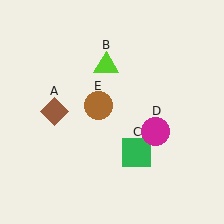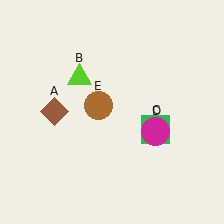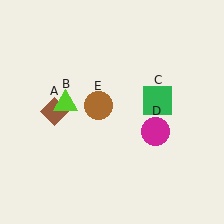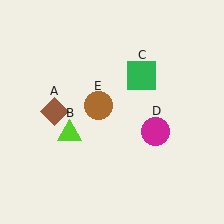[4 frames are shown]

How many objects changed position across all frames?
2 objects changed position: lime triangle (object B), green square (object C).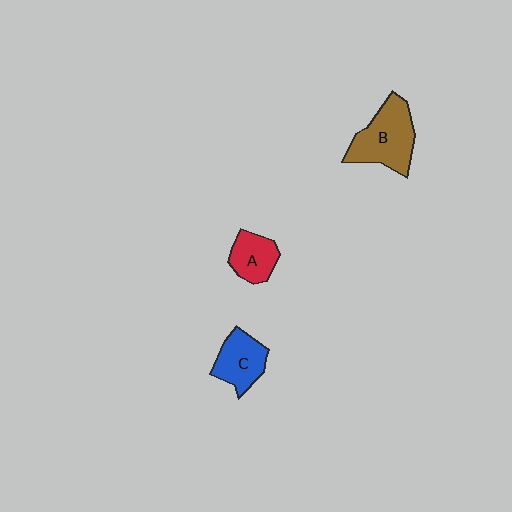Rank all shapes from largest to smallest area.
From largest to smallest: B (brown), C (blue), A (red).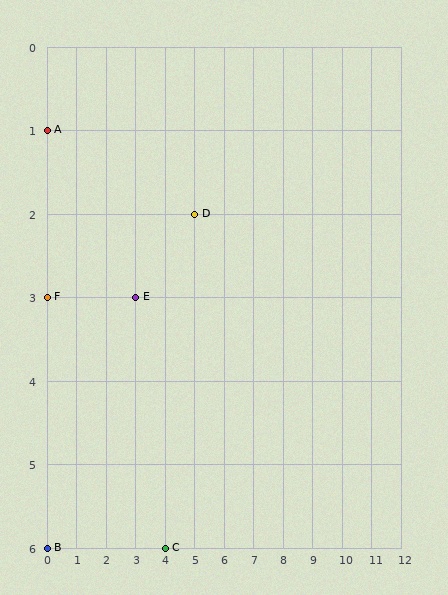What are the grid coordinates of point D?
Point D is at grid coordinates (5, 2).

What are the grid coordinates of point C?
Point C is at grid coordinates (4, 6).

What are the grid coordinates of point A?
Point A is at grid coordinates (0, 1).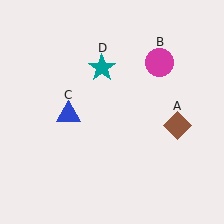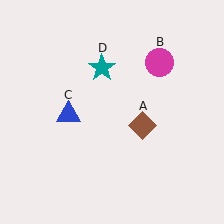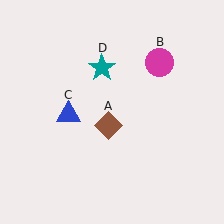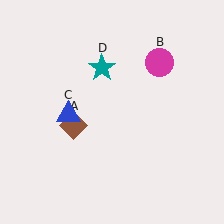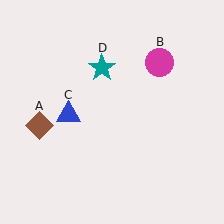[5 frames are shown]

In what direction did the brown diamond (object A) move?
The brown diamond (object A) moved left.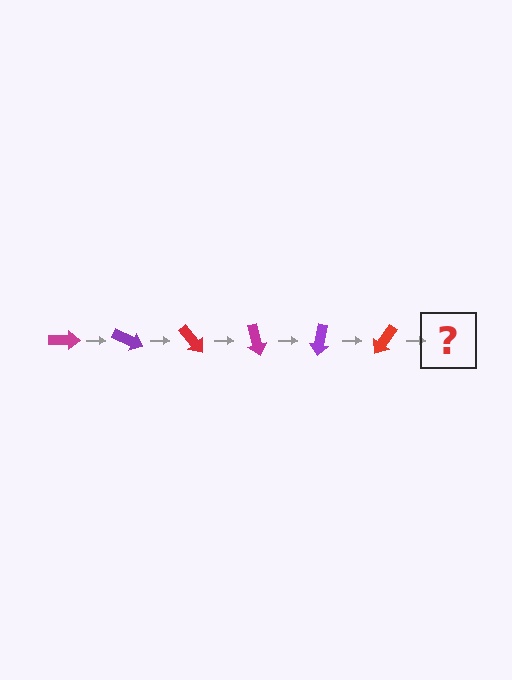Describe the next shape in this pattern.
It should be a magenta arrow, rotated 150 degrees from the start.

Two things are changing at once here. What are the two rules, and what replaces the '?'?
The two rules are that it rotates 25 degrees each step and the color cycles through magenta, purple, and red. The '?' should be a magenta arrow, rotated 150 degrees from the start.